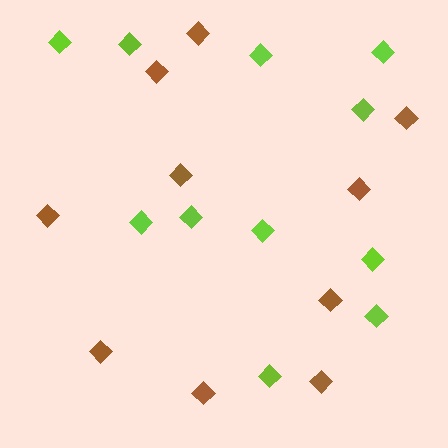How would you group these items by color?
There are 2 groups: one group of brown diamonds (10) and one group of lime diamonds (11).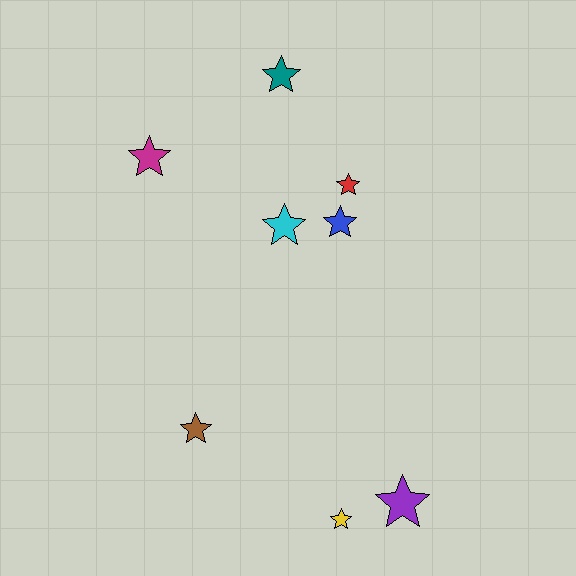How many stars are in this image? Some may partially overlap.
There are 8 stars.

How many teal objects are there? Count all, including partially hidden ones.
There is 1 teal object.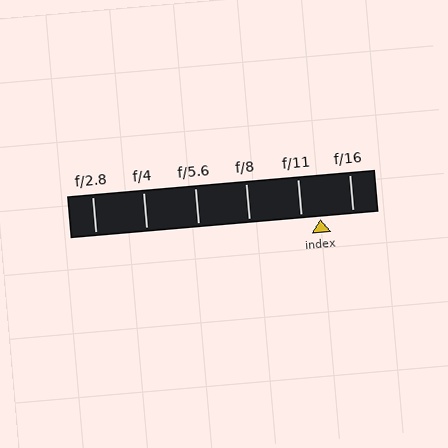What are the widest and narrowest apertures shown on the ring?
The widest aperture shown is f/2.8 and the narrowest is f/16.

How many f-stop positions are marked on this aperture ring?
There are 6 f-stop positions marked.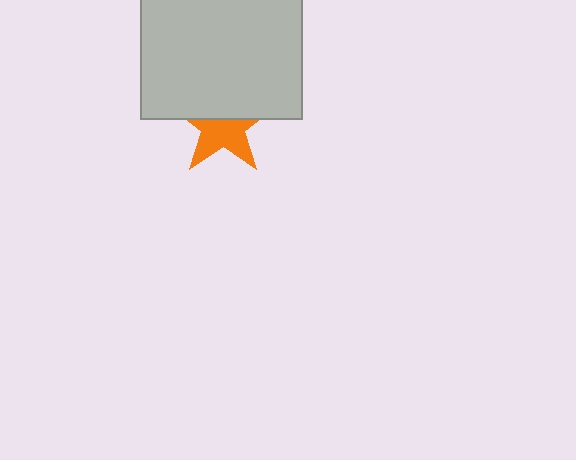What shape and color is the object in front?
The object in front is a light gray square.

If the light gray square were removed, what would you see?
You would see the complete orange star.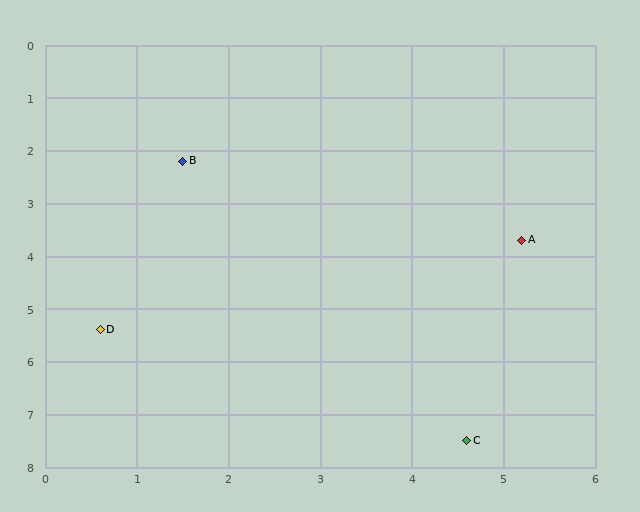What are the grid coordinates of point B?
Point B is at approximately (1.5, 2.2).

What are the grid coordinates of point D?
Point D is at approximately (0.6, 5.4).